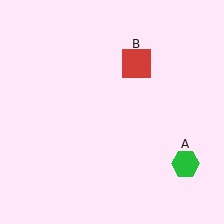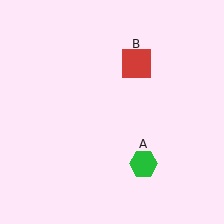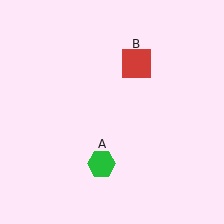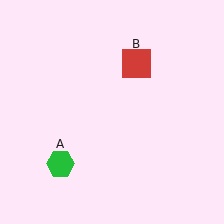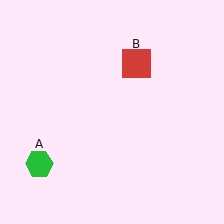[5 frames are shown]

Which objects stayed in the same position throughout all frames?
Red square (object B) remained stationary.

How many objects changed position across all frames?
1 object changed position: green hexagon (object A).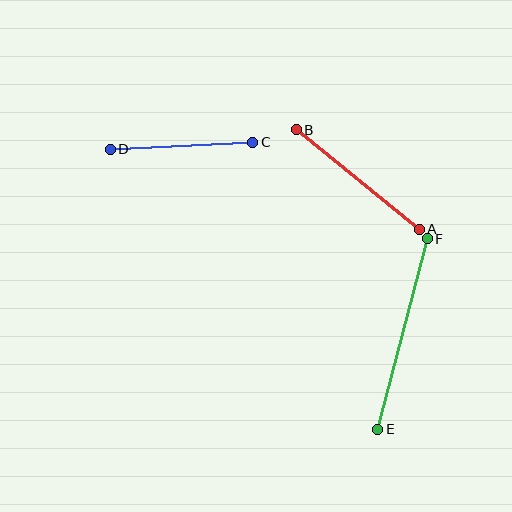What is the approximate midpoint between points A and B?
The midpoint is at approximately (358, 179) pixels.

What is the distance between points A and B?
The distance is approximately 158 pixels.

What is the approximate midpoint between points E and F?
The midpoint is at approximately (402, 334) pixels.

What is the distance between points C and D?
The distance is approximately 143 pixels.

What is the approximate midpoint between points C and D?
The midpoint is at approximately (181, 146) pixels.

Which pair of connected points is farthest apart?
Points E and F are farthest apart.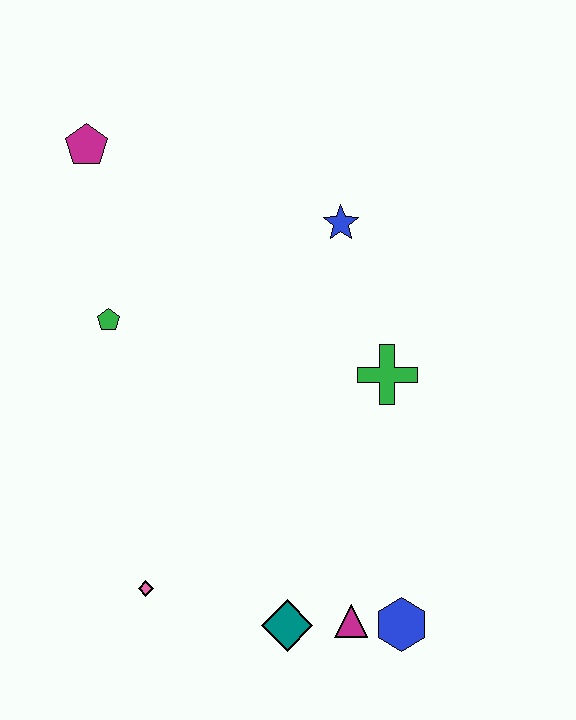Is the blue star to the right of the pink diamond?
Yes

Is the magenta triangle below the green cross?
Yes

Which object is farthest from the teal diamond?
The magenta pentagon is farthest from the teal diamond.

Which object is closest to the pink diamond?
The teal diamond is closest to the pink diamond.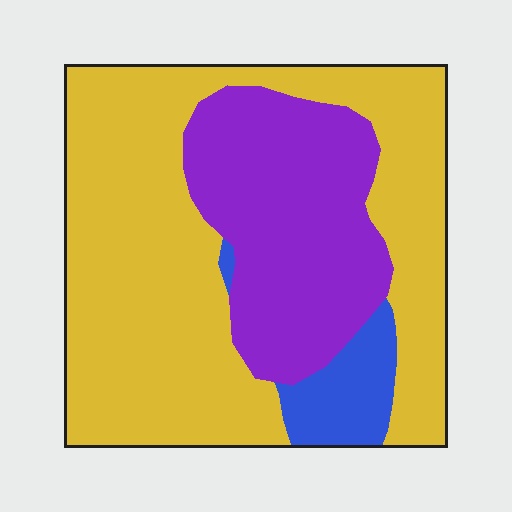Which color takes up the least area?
Blue, at roughly 10%.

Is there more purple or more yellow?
Yellow.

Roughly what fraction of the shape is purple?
Purple takes up about one third (1/3) of the shape.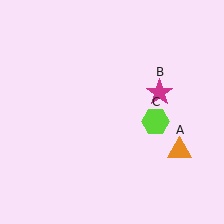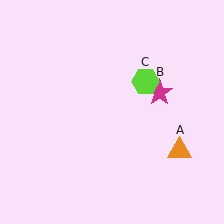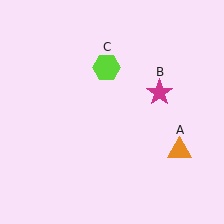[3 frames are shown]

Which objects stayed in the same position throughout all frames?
Orange triangle (object A) and magenta star (object B) remained stationary.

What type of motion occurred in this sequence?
The lime hexagon (object C) rotated counterclockwise around the center of the scene.